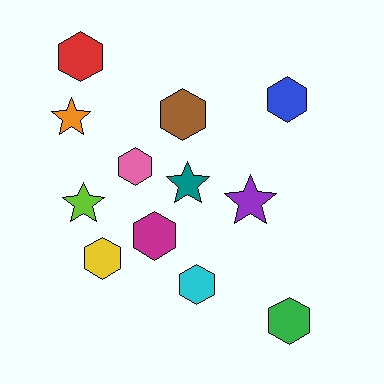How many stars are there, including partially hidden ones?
There are 4 stars.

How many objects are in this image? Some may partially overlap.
There are 12 objects.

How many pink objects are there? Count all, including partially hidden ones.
There is 1 pink object.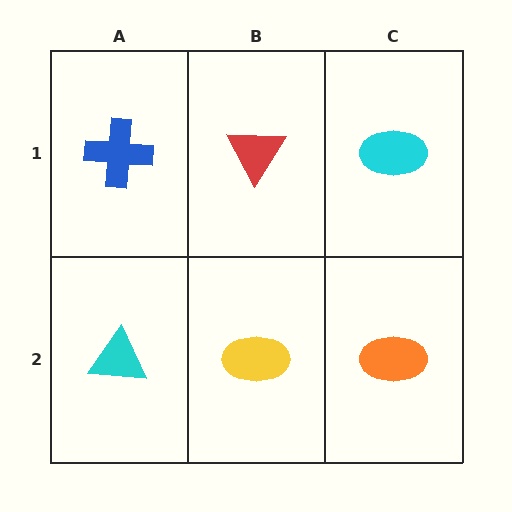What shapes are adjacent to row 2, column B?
A red triangle (row 1, column B), a cyan triangle (row 2, column A), an orange ellipse (row 2, column C).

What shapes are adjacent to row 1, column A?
A cyan triangle (row 2, column A), a red triangle (row 1, column B).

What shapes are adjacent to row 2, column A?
A blue cross (row 1, column A), a yellow ellipse (row 2, column B).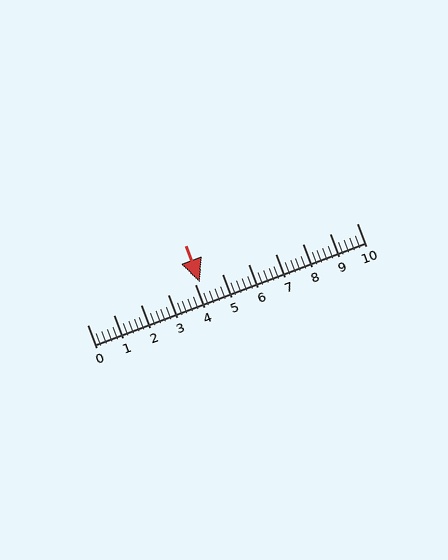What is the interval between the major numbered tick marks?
The major tick marks are spaced 1 units apart.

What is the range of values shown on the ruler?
The ruler shows values from 0 to 10.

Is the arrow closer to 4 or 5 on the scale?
The arrow is closer to 4.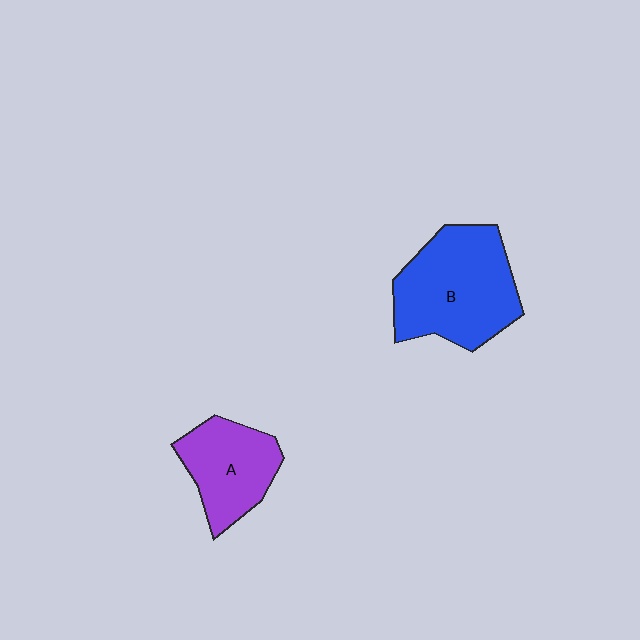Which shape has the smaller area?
Shape A (purple).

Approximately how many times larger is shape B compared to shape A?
Approximately 1.5 times.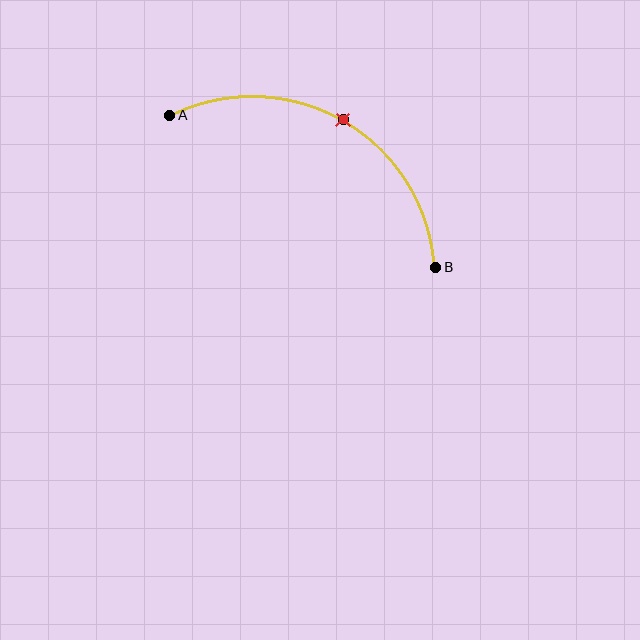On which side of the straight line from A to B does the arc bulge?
The arc bulges above the straight line connecting A and B.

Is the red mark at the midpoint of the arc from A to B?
Yes. The red mark lies on the arc at equal arc-length from both A and B — it is the arc midpoint.